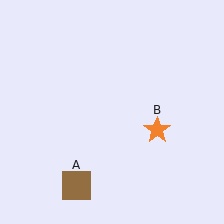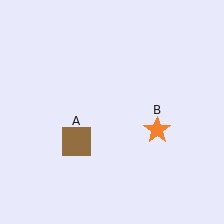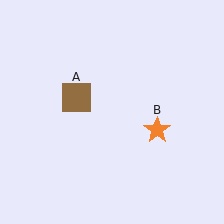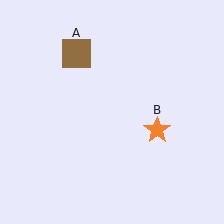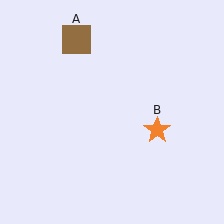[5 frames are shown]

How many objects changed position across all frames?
1 object changed position: brown square (object A).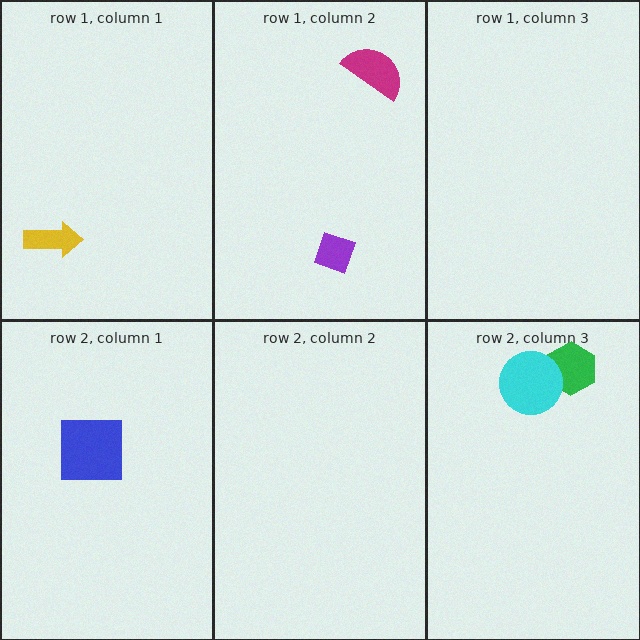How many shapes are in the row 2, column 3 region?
2.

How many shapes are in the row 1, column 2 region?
2.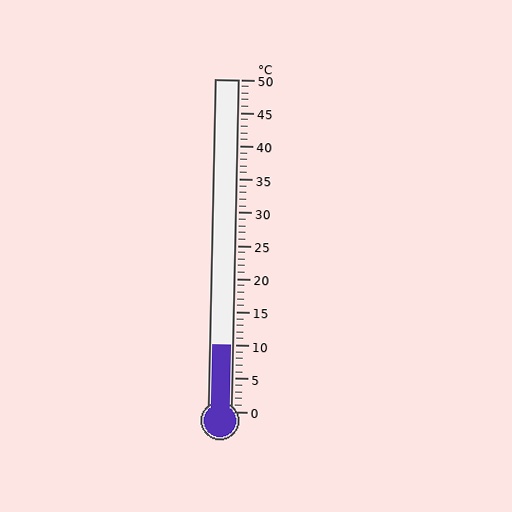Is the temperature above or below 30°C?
The temperature is below 30°C.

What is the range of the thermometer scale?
The thermometer scale ranges from 0°C to 50°C.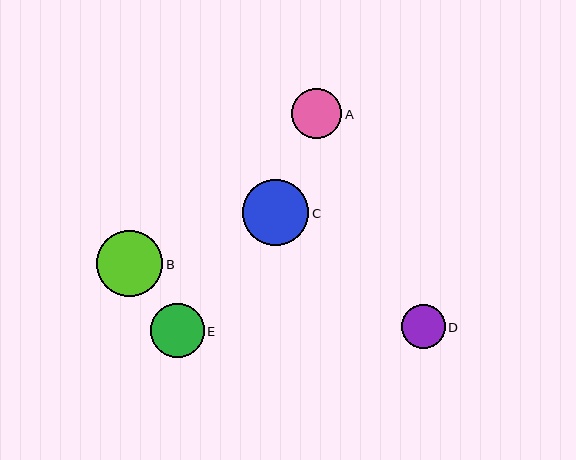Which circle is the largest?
Circle B is the largest with a size of approximately 66 pixels.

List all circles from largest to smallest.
From largest to smallest: B, C, E, A, D.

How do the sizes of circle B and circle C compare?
Circle B and circle C are approximately the same size.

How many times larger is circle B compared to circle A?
Circle B is approximately 1.3 times the size of circle A.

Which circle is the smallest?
Circle D is the smallest with a size of approximately 44 pixels.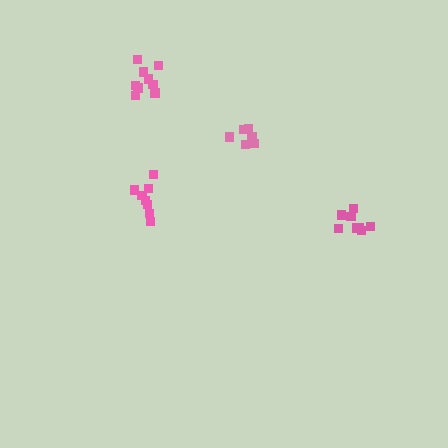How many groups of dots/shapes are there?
There are 4 groups.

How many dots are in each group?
Group 1: 8 dots, Group 2: 6 dots, Group 3: 10 dots, Group 4: 9 dots (33 total).